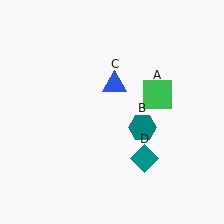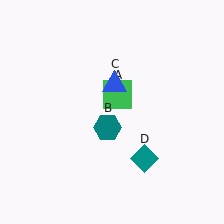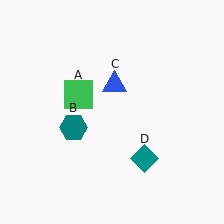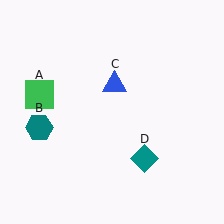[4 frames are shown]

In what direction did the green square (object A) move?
The green square (object A) moved left.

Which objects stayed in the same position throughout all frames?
Blue triangle (object C) and teal diamond (object D) remained stationary.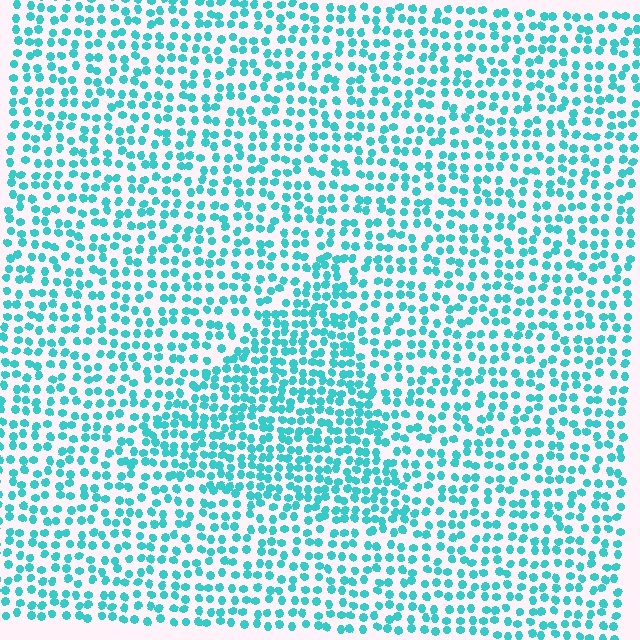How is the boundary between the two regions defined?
The boundary is defined by a change in element density (approximately 1.5x ratio). All elements are the same color, size, and shape.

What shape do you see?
I see a triangle.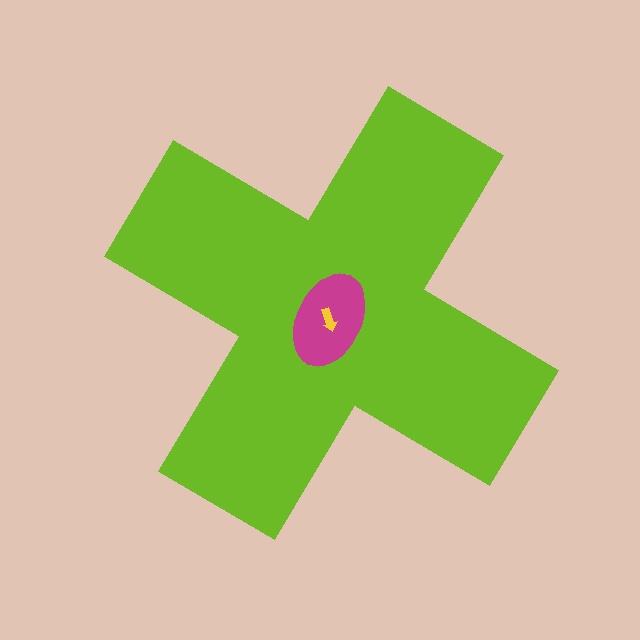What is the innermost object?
The yellow arrow.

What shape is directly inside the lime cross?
The magenta ellipse.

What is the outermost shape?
The lime cross.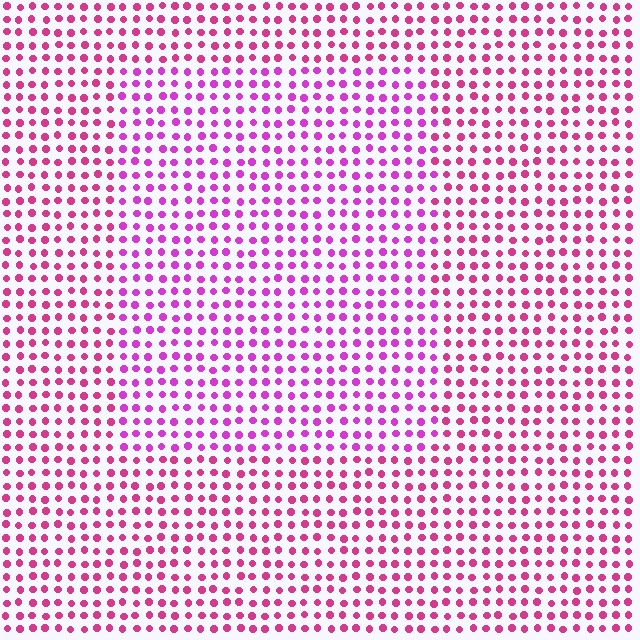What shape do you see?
I see a rectangle.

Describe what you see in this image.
The image is filled with small magenta elements in a uniform arrangement. A rectangle-shaped region is visible where the elements are tinted to a slightly different hue, forming a subtle color boundary.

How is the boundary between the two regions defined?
The boundary is defined purely by a slight shift in hue (about 26 degrees). Spacing, size, and orientation are identical on both sides.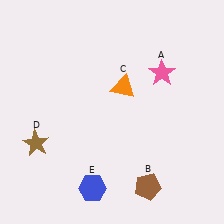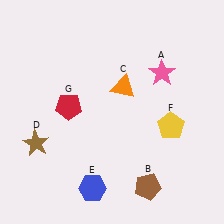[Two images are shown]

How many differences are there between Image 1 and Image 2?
There are 2 differences between the two images.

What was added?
A yellow pentagon (F), a red pentagon (G) were added in Image 2.